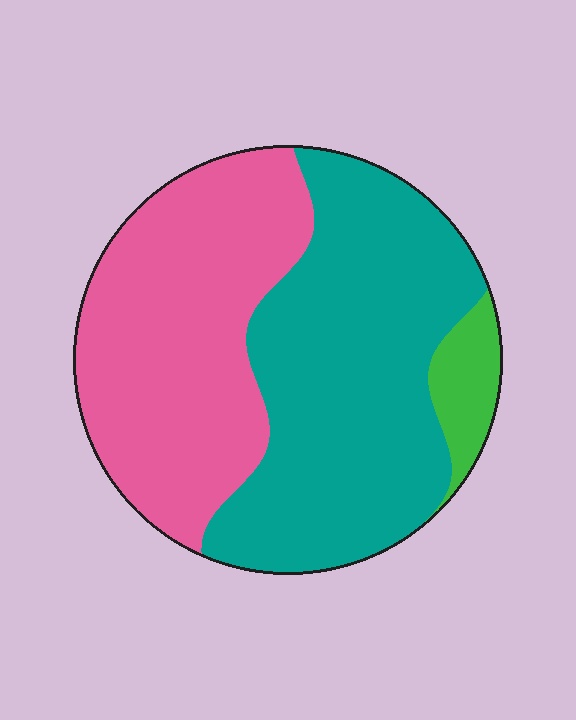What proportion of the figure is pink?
Pink takes up about two fifths (2/5) of the figure.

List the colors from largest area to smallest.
From largest to smallest: teal, pink, green.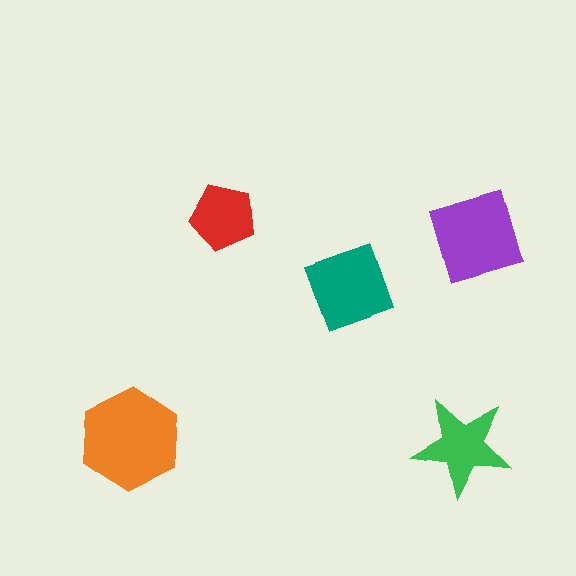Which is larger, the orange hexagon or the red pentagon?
The orange hexagon.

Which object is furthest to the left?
The orange hexagon is leftmost.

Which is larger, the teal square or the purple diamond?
The purple diamond.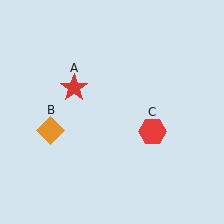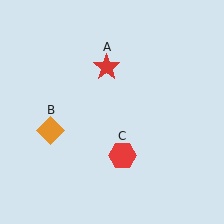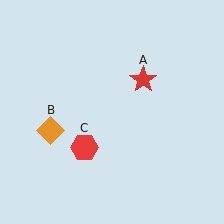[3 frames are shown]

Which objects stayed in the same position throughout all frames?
Orange diamond (object B) remained stationary.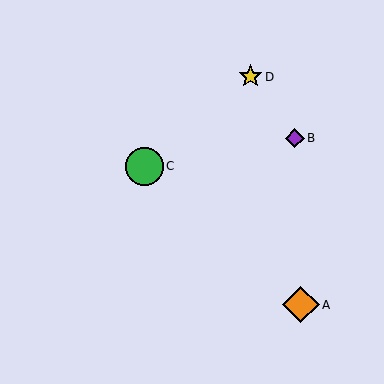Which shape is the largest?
The green circle (labeled C) is the largest.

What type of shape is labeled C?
Shape C is a green circle.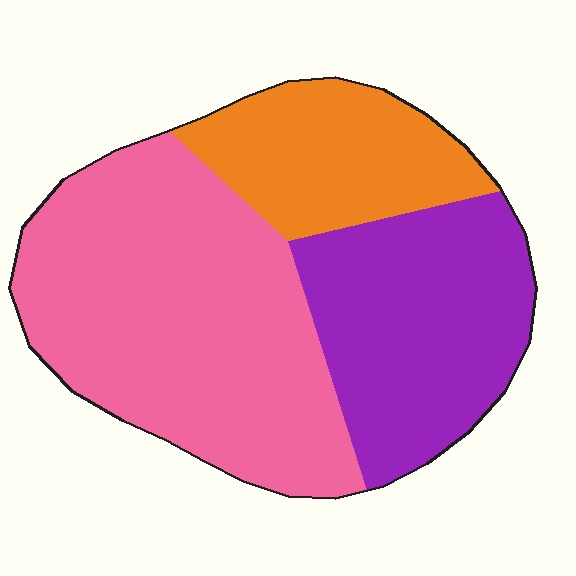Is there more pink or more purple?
Pink.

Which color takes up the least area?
Orange, at roughly 20%.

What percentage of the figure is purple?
Purple covers 30% of the figure.